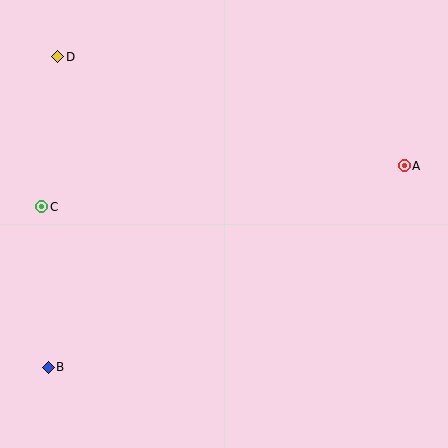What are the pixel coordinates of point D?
Point D is at (58, 57).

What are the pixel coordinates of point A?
Point A is at (404, 166).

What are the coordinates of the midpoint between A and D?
The midpoint between A and D is at (231, 111).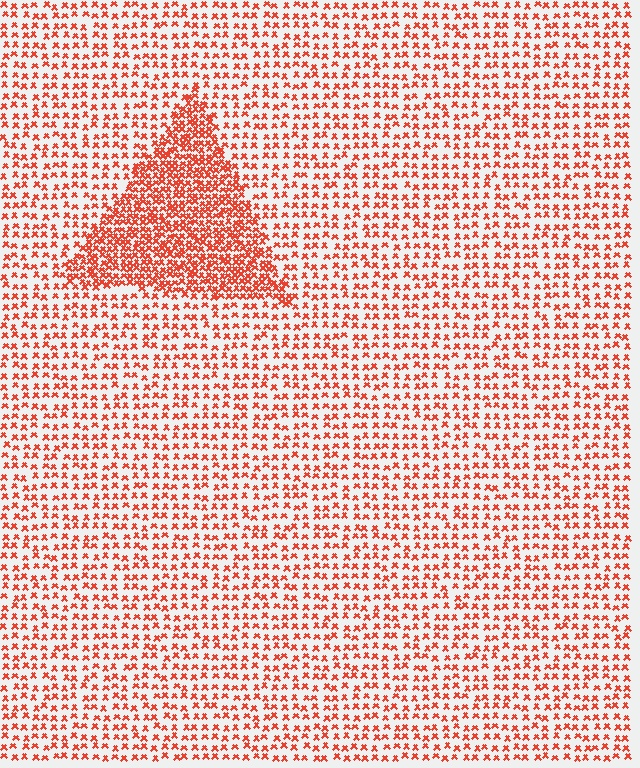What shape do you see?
I see a triangle.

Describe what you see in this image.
The image contains small red elements arranged at two different densities. A triangle-shaped region is visible where the elements are more densely packed than the surrounding area.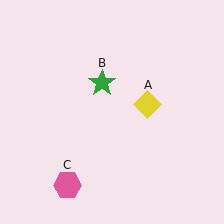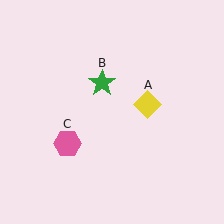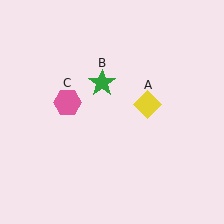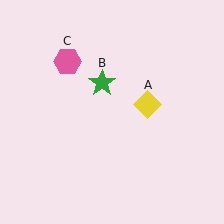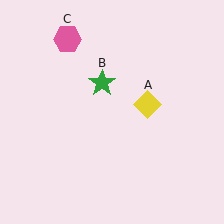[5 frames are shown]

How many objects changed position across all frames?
1 object changed position: pink hexagon (object C).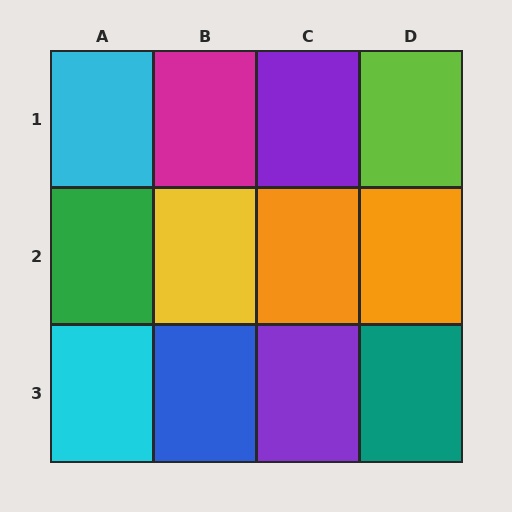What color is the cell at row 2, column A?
Green.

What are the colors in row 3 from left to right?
Cyan, blue, purple, teal.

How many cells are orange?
2 cells are orange.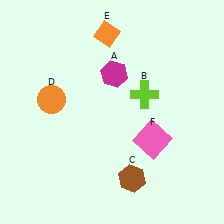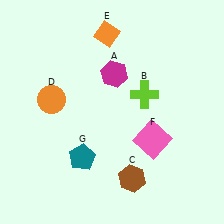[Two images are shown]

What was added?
A teal pentagon (G) was added in Image 2.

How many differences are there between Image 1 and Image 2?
There is 1 difference between the two images.